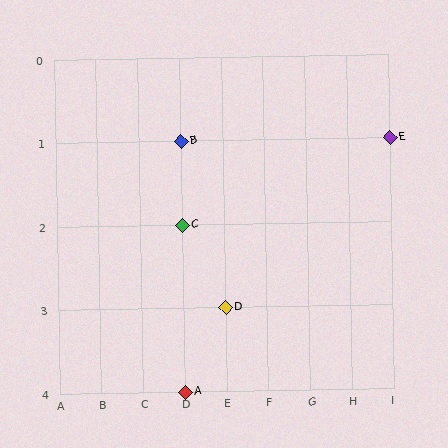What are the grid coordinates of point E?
Point E is at grid coordinates (I, 1).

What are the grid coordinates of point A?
Point A is at grid coordinates (D, 4).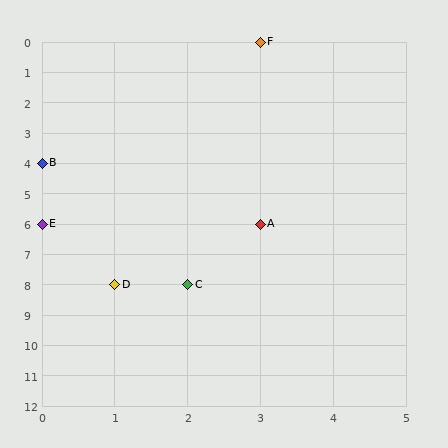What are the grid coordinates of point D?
Point D is at grid coordinates (1, 8).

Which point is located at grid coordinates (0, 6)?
Point E is at (0, 6).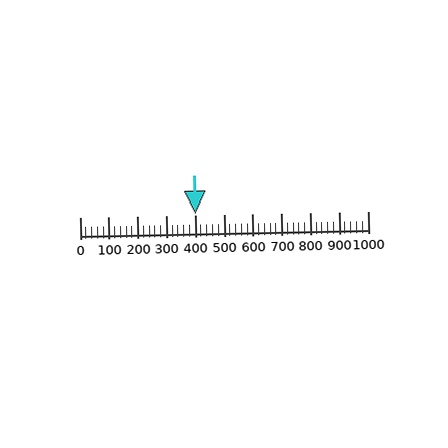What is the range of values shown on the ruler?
The ruler shows values from 0 to 1000.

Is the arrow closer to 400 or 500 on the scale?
The arrow is closer to 400.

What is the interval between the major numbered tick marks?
The major tick marks are spaced 100 units apart.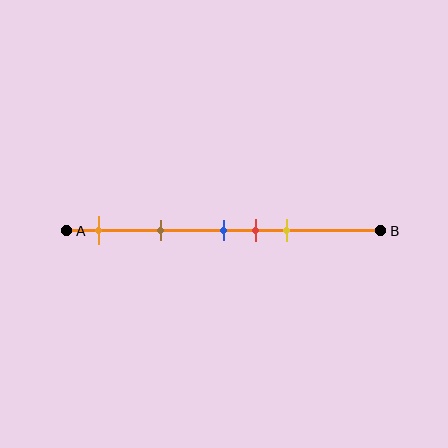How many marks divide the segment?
There are 5 marks dividing the segment.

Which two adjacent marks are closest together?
The blue and red marks are the closest adjacent pair.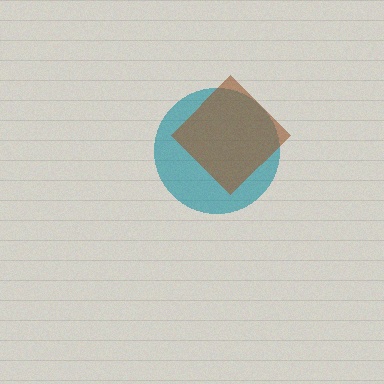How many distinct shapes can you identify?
There are 2 distinct shapes: a teal circle, a brown diamond.